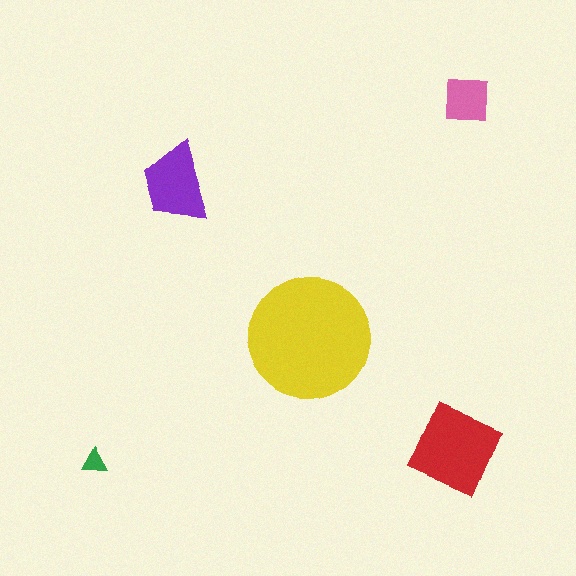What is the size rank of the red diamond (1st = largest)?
2nd.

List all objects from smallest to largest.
The green triangle, the pink square, the purple trapezoid, the red diamond, the yellow circle.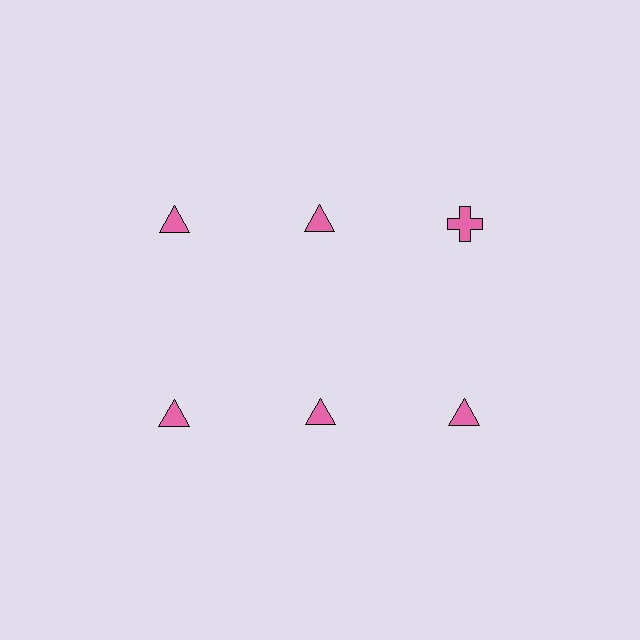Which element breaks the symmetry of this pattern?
The pink cross in the top row, center column breaks the symmetry. All other shapes are pink triangles.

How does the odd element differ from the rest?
It has a different shape: cross instead of triangle.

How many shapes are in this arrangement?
There are 6 shapes arranged in a grid pattern.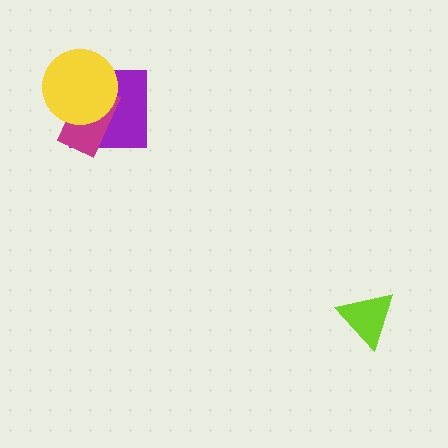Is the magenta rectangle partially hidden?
Yes, it is partially covered by another shape.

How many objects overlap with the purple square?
2 objects overlap with the purple square.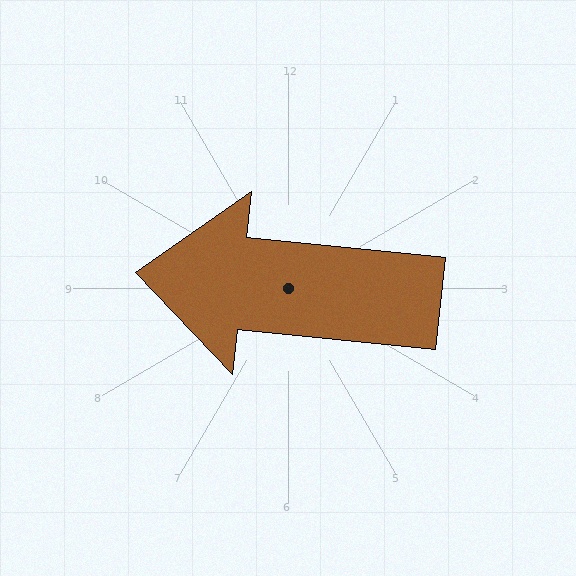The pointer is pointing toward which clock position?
Roughly 9 o'clock.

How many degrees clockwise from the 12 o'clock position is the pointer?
Approximately 276 degrees.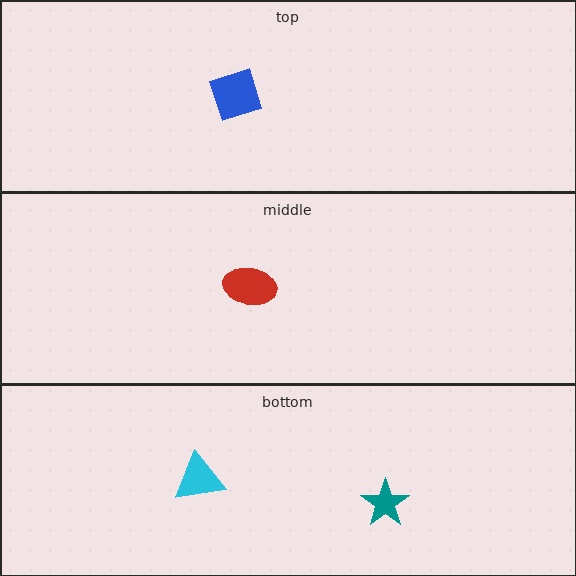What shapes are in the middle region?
The red ellipse.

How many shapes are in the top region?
1.